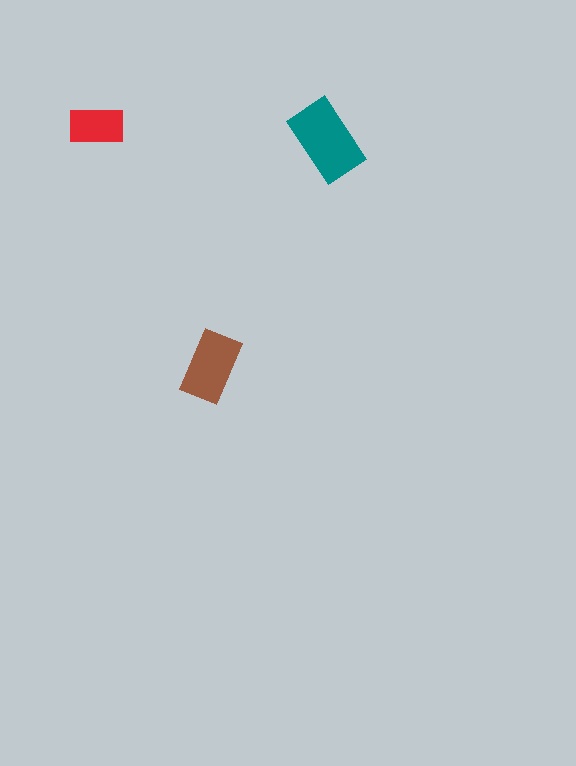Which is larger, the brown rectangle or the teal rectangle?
The teal one.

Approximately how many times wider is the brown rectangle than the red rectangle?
About 1.5 times wider.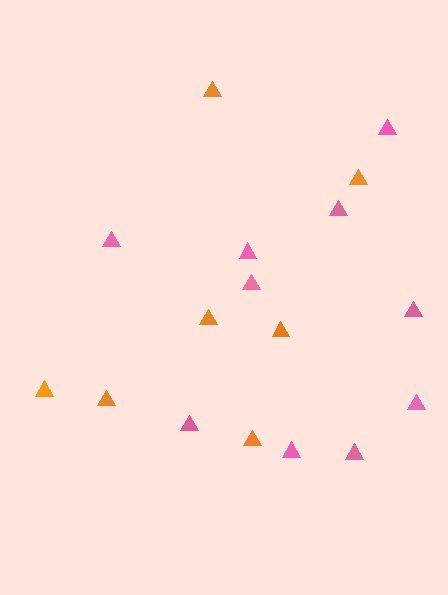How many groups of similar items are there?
There are 2 groups: one group of orange triangles (7) and one group of pink triangles (10).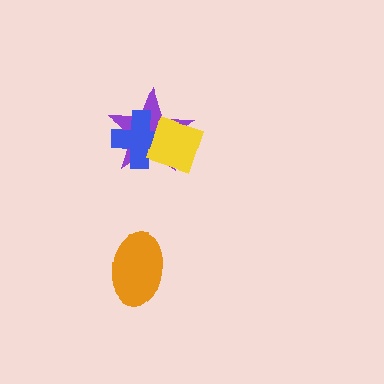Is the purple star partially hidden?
Yes, it is partially covered by another shape.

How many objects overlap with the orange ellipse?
0 objects overlap with the orange ellipse.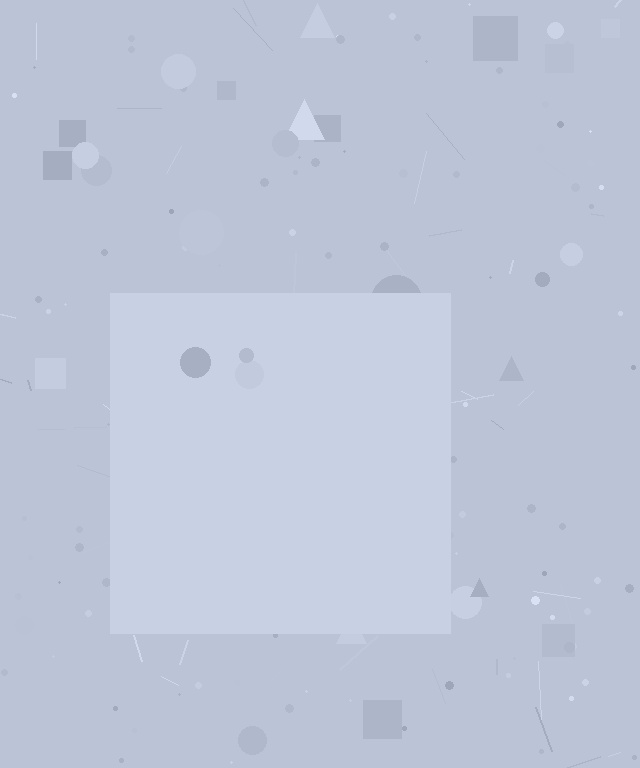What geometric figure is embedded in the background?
A square is embedded in the background.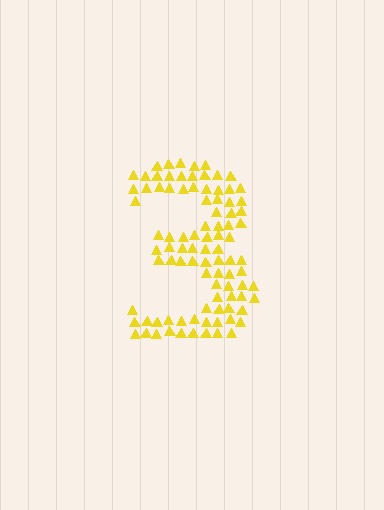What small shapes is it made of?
It is made of small triangles.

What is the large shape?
The large shape is the digit 3.